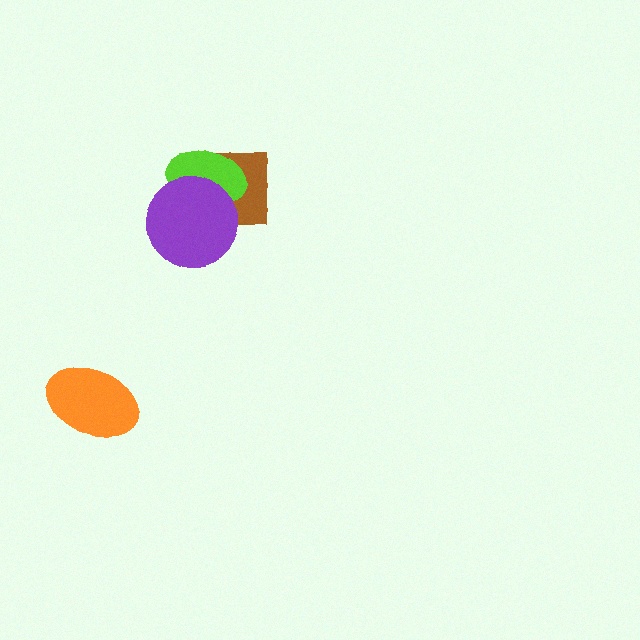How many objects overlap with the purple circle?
2 objects overlap with the purple circle.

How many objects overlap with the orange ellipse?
0 objects overlap with the orange ellipse.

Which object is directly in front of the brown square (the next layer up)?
The lime ellipse is directly in front of the brown square.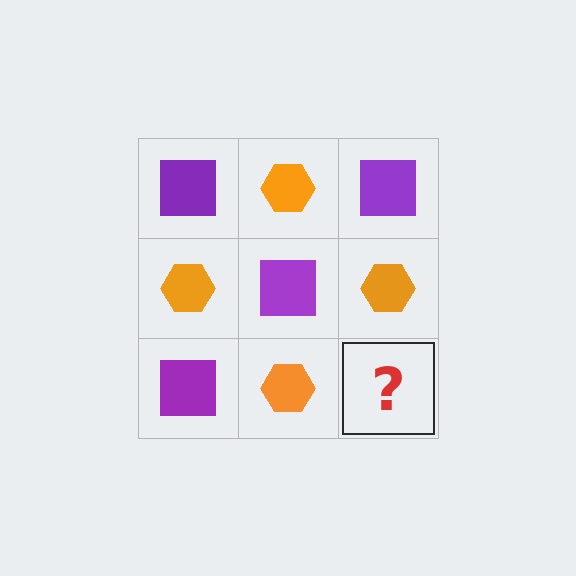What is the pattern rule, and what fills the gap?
The rule is that it alternates purple square and orange hexagon in a checkerboard pattern. The gap should be filled with a purple square.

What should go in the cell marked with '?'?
The missing cell should contain a purple square.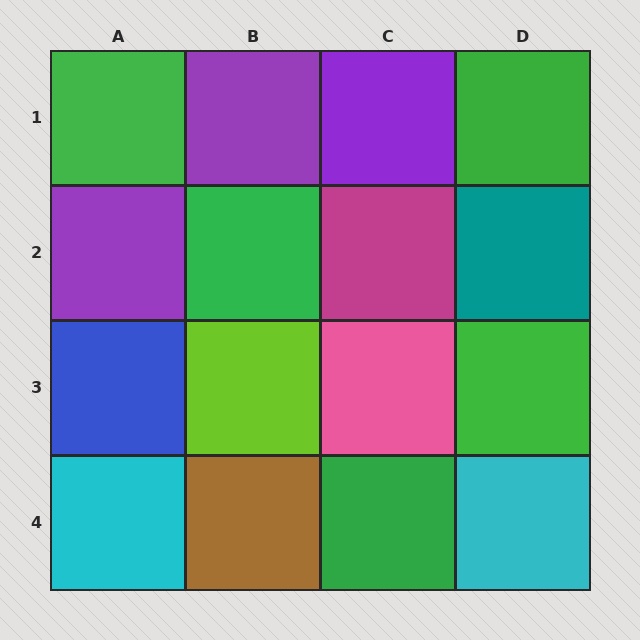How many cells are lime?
1 cell is lime.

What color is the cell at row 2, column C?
Magenta.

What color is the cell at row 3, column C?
Pink.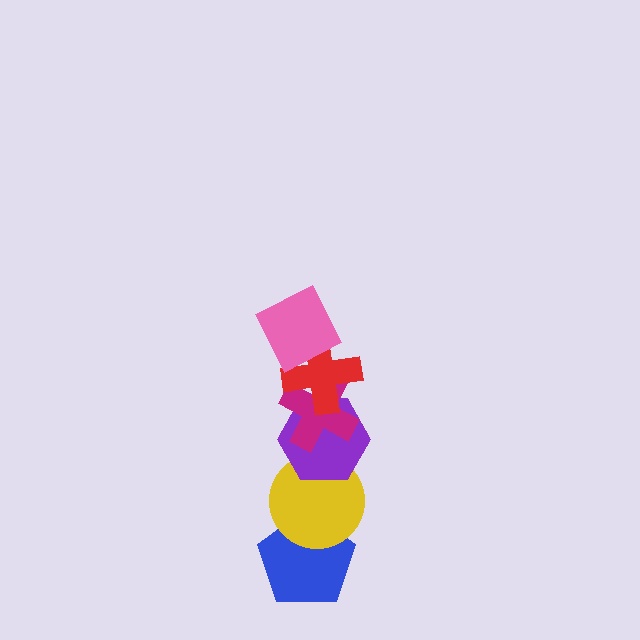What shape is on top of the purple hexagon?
The magenta cross is on top of the purple hexagon.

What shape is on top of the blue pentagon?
The yellow circle is on top of the blue pentagon.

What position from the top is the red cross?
The red cross is 2nd from the top.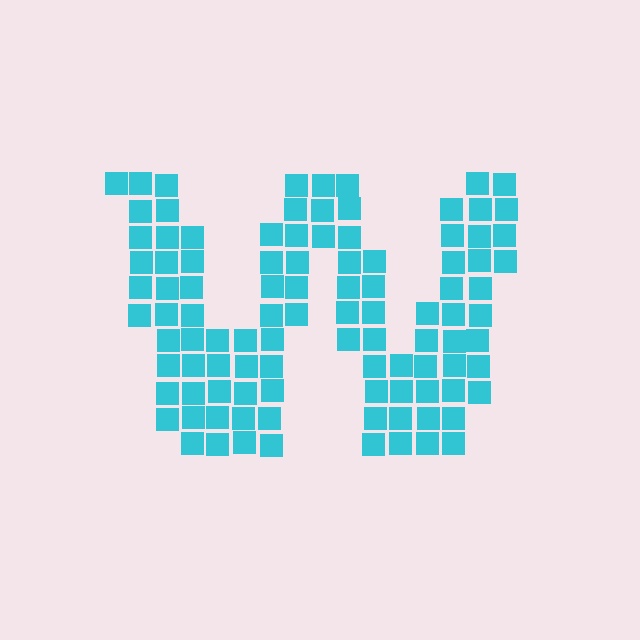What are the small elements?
The small elements are squares.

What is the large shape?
The large shape is the letter W.